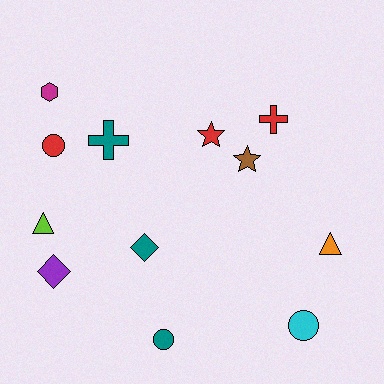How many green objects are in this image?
There are no green objects.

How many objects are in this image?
There are 12 objects.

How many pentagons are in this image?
There are no pentagons.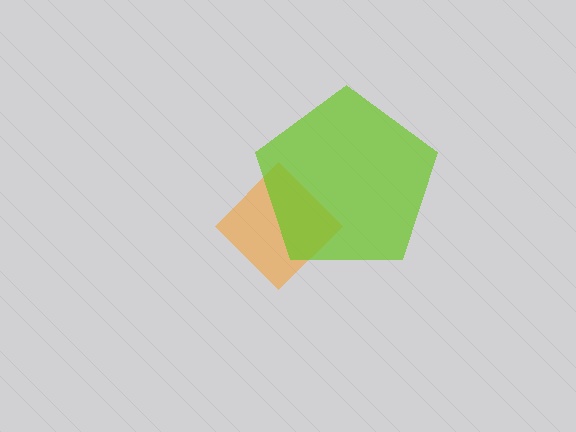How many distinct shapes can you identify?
There are 2 distinct shapes: an orange diamond, a lime pentagon.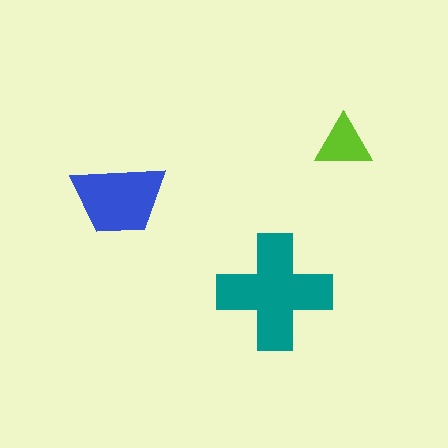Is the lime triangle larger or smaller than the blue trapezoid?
Smaller.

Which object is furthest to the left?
The blue trapezoid is leftmost.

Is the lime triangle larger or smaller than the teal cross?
Smaller.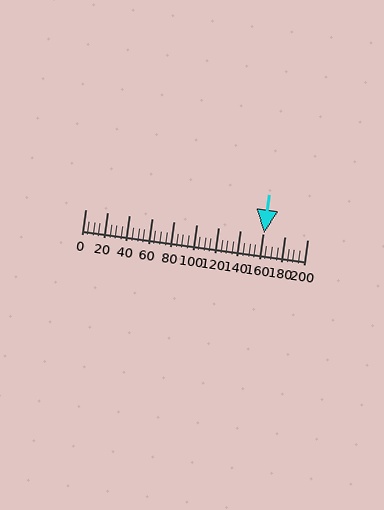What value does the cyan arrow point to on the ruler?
The cyan arrow points to approximately 161.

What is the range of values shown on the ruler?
The ruler shows values from 0 to 200.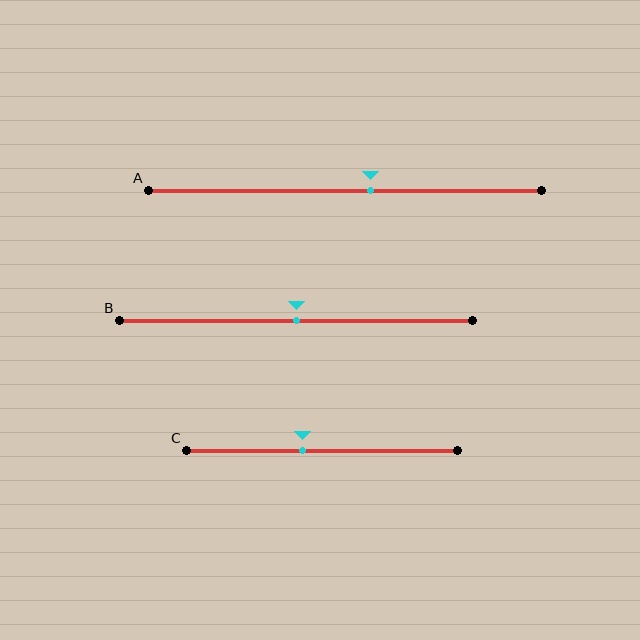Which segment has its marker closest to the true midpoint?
Segment B has its marker closest to the true midpoint.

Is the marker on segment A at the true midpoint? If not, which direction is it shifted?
No, the marker on segment A is shifted to the right by about 7% of the segment length.